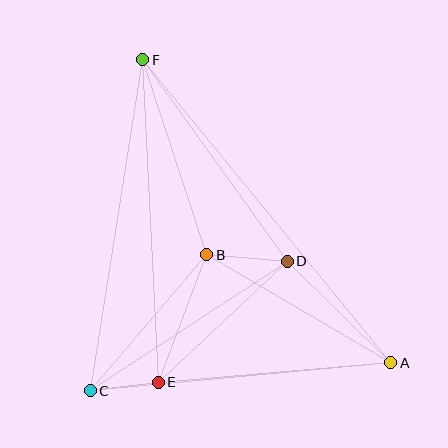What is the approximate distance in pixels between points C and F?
The distance between C and F is approximately 335 pixels.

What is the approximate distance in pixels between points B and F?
The distance between B and F is approximately 205 pixels.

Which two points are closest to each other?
Points C and E are closest to each other.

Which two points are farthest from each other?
Points A and F are farthest from each other.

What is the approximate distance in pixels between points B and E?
The distance between B and E is approximately 137 pixels.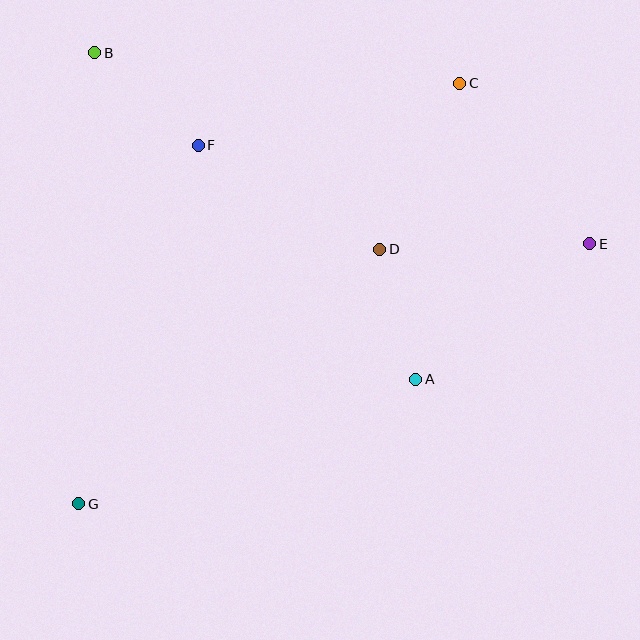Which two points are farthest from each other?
Points E and G are farthest from each other.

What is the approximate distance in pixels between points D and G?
The distance between D and G is approximately 394 pixels.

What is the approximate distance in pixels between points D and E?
The distance between D and E is approximately 210 pixels.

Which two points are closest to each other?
Points A and D are closest to each other.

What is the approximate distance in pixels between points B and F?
The distance between B and F is approximately 139 pixels.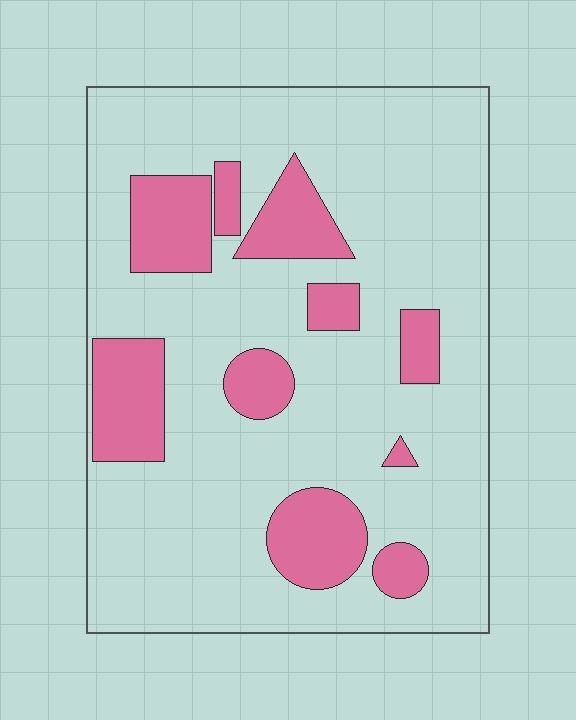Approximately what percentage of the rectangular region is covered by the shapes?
Approximately 20%.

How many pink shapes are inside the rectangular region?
10.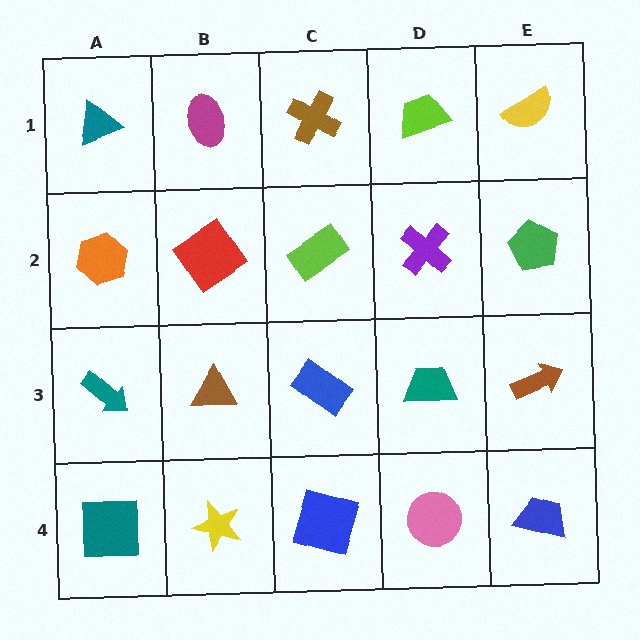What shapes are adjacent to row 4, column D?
A teal trapezoid (row 3, column D), a blue square (row 4, column C), a blue trapezoid (row 4, column E).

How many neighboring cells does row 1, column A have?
2.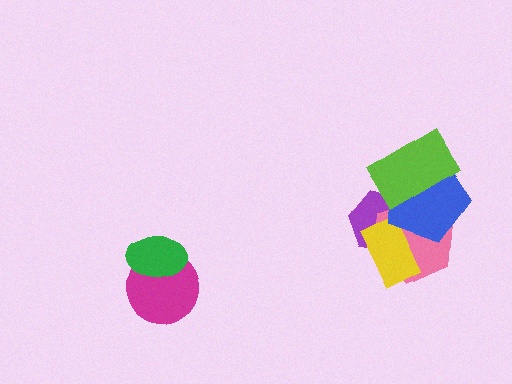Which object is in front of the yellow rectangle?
The blue pentagon is in front of the yellow rectangle.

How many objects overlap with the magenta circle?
1 object overlaps with the magenta circle.